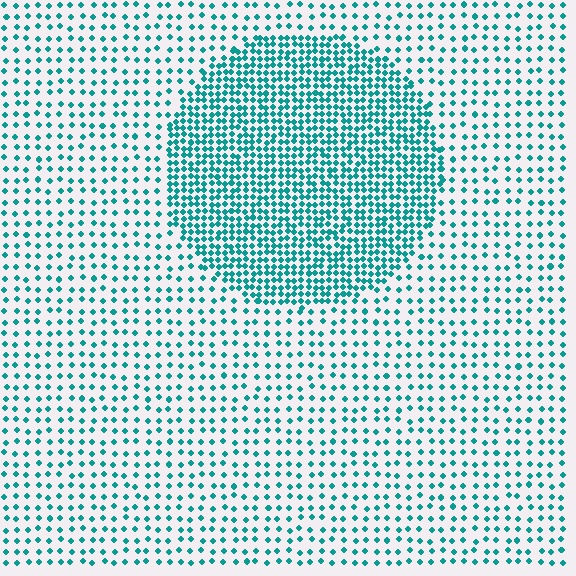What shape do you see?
I see a circle.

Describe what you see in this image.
The image contains small teal elements arranged at two different densities. A circle-shaped region is visible where the elements are more densely packed than the surrounding area.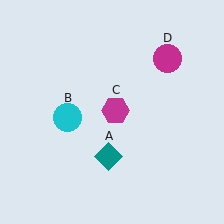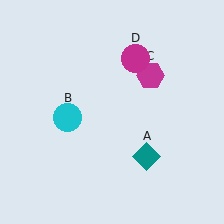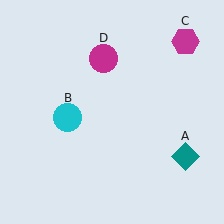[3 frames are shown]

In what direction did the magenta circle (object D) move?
The magenta circle (object D) moved left.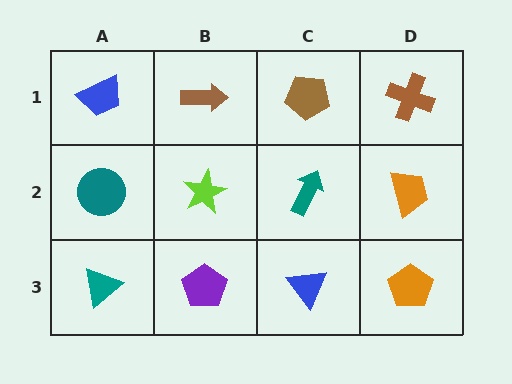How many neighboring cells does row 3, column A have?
2.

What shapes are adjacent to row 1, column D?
An orange trapezoid (row 2, column D), a brown pentagon (row 1, column C).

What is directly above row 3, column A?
A teal circle.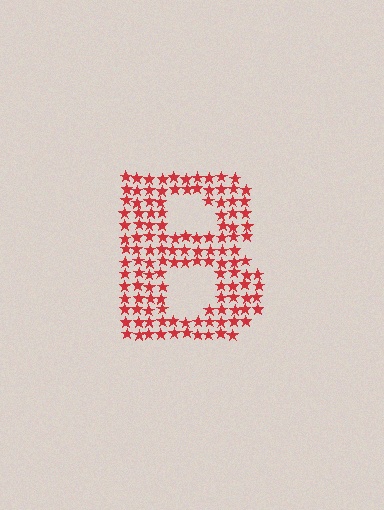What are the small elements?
The small elements are stars.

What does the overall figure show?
The overall figure shows the letter B.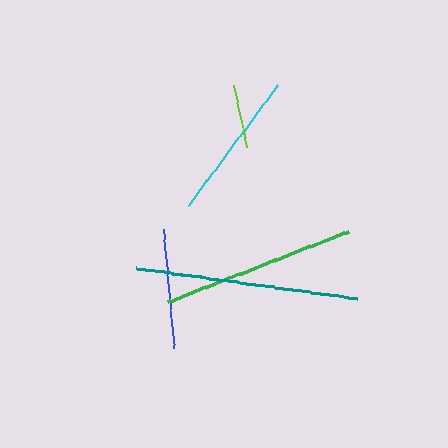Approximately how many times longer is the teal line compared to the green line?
The teal line is approximately 1.1 times the length of the green line.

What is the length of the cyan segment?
The cyan segment is approximately 150 pixels long.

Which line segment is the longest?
The teal line is the longest at approximately 223 pixels.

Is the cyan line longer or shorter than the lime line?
The cyan line is longer than the lime line.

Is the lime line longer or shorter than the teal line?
The teal line is longer than the lime line.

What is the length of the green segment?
The green segment is approximately 195 pixels long.